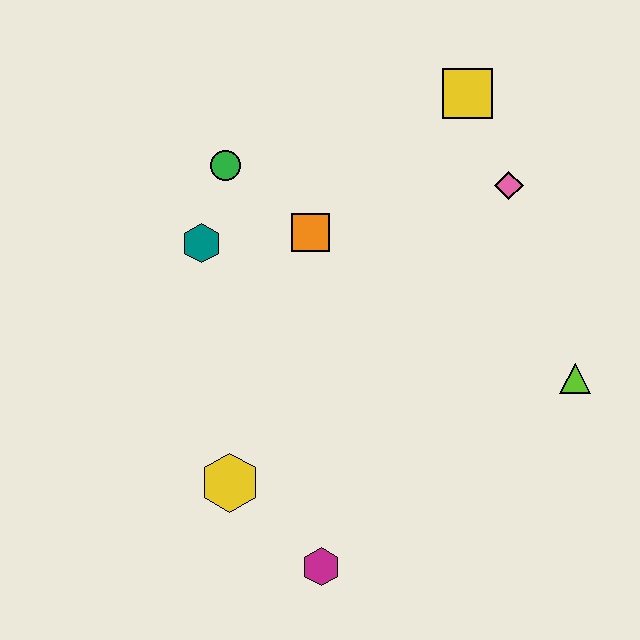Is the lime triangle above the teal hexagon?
No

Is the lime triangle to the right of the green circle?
Yes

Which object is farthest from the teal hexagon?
The lime triangle is farthest from the teal hexagon.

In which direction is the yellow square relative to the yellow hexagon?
The yellow square is above the yellow hexagon.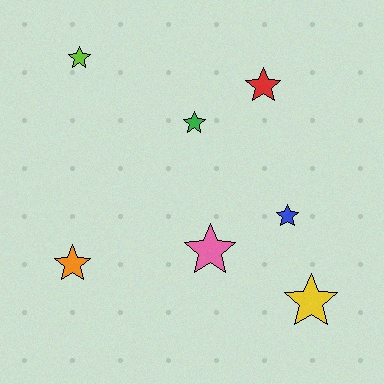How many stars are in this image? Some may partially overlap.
There are 7 stars.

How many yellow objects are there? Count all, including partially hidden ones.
There is 1 yellow object.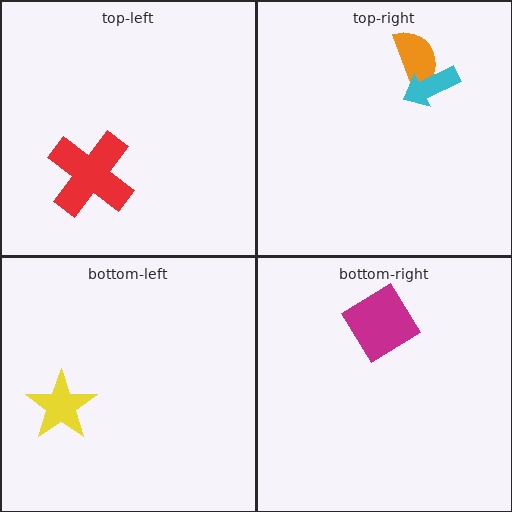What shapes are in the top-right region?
The orange semicircle, the cyan arrow.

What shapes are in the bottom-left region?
The yellow star.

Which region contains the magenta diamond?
The bottom-right region.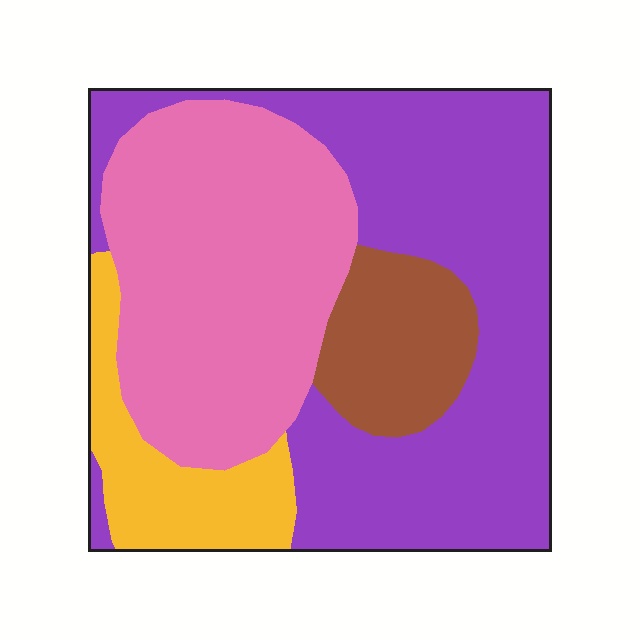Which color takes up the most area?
Purple, at roughly 45%.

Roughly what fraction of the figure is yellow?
Yellow takes up less than a quarter of the figure.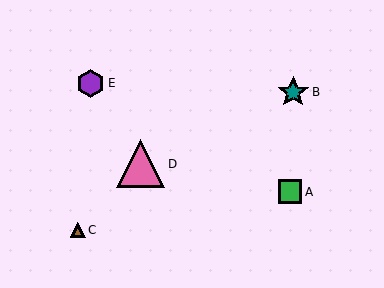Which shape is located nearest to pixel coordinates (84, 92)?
The purple hexagon (labeled E) at (91, 83) is nearest to that location.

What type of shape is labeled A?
Shape A is a green square.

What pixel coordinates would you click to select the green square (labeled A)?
Click at (290, 192) to select the green square A.